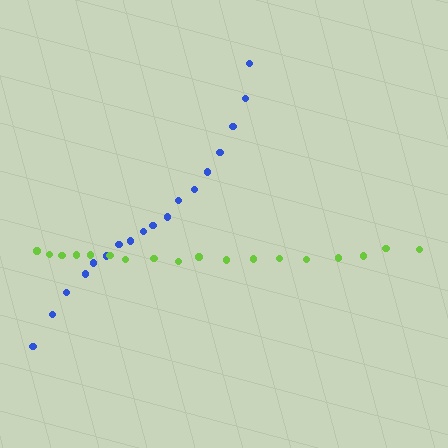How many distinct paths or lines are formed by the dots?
There are 2 distinct paths.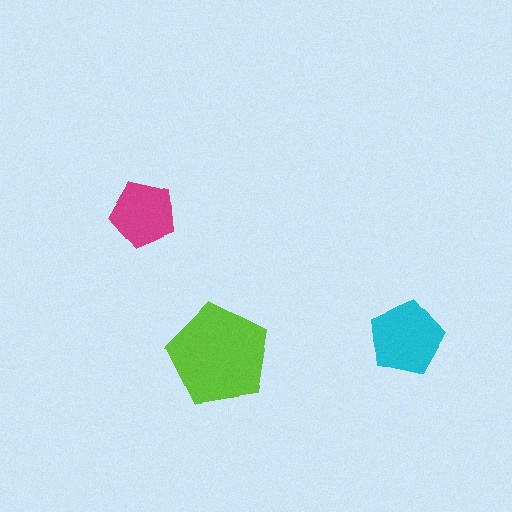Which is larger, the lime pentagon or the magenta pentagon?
The lime one.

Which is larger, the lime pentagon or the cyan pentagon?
The lime one.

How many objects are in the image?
There are 3 objects in the image.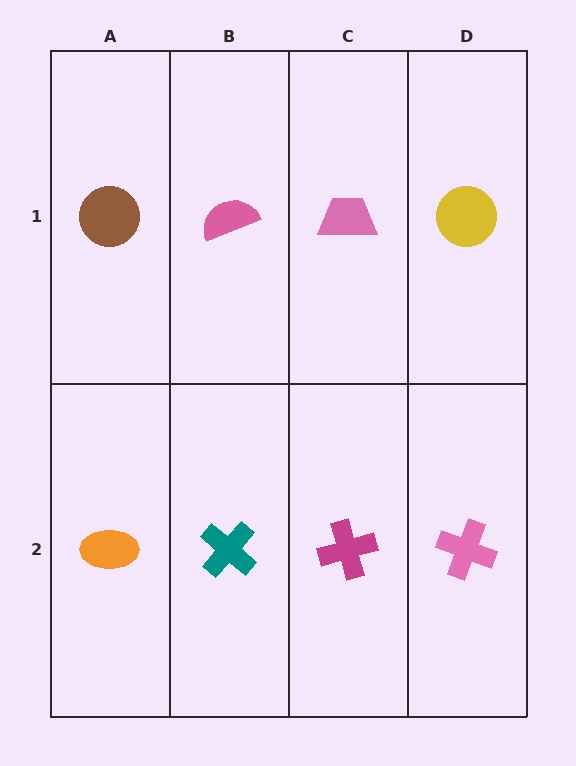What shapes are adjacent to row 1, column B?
A teal cross (row 2, column B), a brown circle (row 1, column A), a pink trapezoid (row 1, column C).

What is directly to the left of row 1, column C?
A pink semicircle.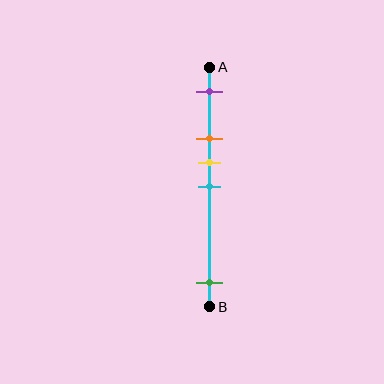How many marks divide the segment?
There are 5 marks dividing the segment.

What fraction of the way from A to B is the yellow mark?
The yellow mark is approximately 40% (0.4) of the way from A to B.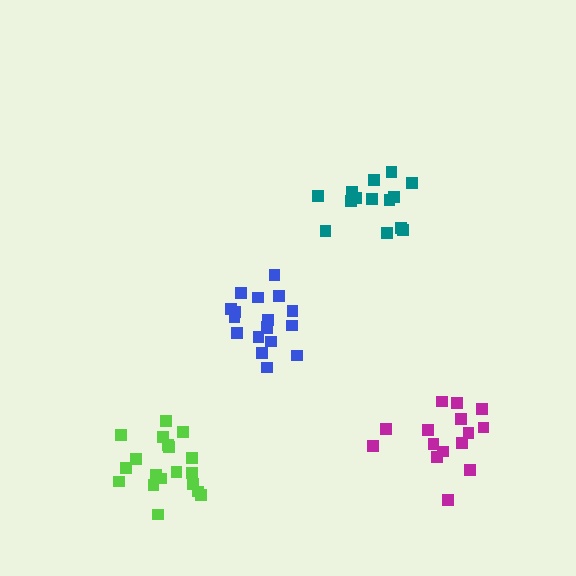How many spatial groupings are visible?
There are 4 spatial groupings.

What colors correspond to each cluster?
The clusters are colored: lime, magenta, blue, teal.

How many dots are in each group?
Group 1: 19 dots, Group 2: 15 dots, Group 3: 18 dots, Group 4: 14 dots (66 total).